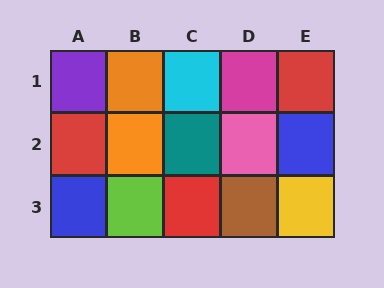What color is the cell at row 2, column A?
Red.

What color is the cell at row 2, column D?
Pink.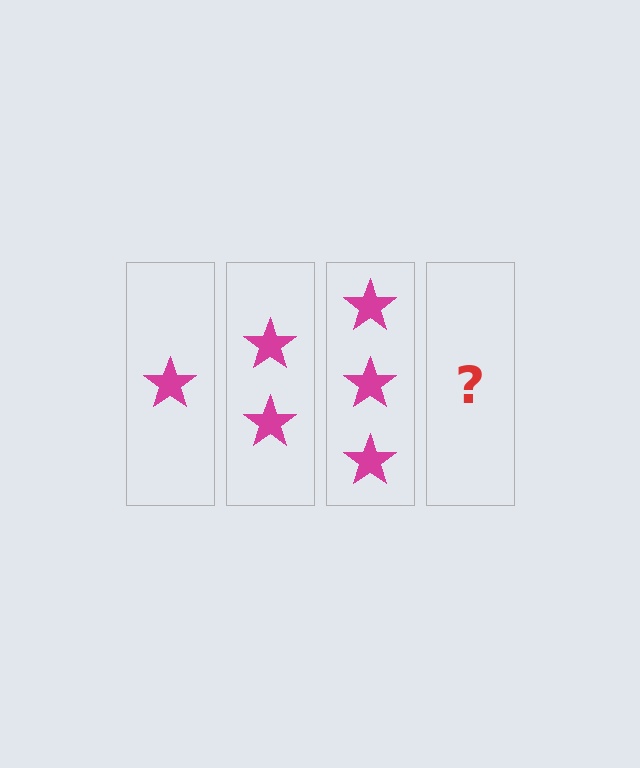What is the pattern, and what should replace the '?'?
The pattern is that each step adds one more star. The '?' should be 4 stars.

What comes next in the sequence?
The next element should be 4 stars.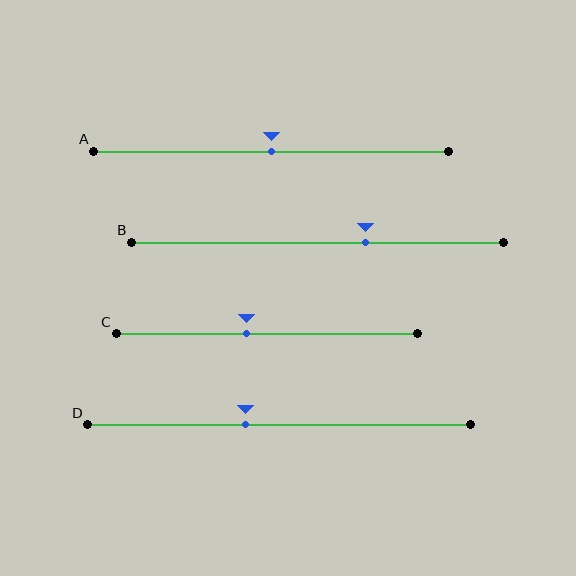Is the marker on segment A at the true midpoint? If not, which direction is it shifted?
Yes, the marker on segment A is at the true midpoint.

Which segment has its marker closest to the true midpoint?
Segment A has its marker closest to the true midpoint.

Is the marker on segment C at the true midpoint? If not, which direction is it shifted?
No, the marker on segment C is shifted to the left by about 7% of the segment length.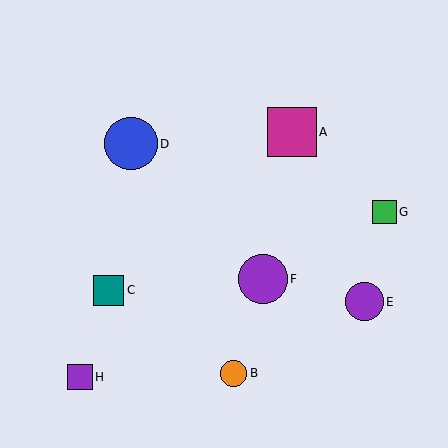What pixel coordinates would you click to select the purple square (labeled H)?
Click at (80, 377) to select the purple square H.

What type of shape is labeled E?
Shape E is a purple circle.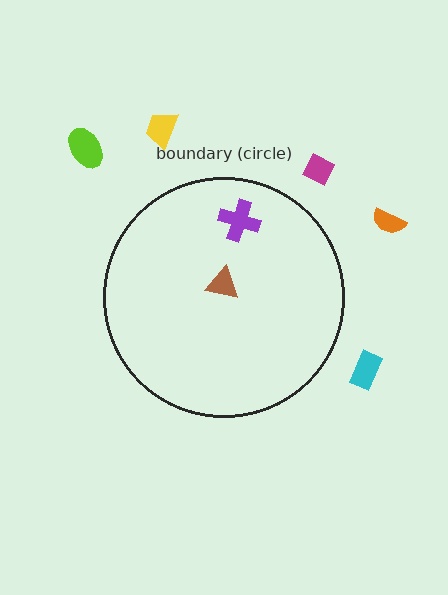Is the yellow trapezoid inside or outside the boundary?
Outside.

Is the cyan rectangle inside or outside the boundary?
Outside.